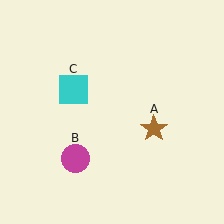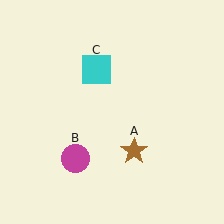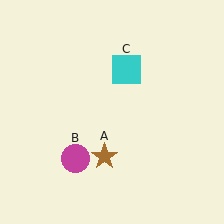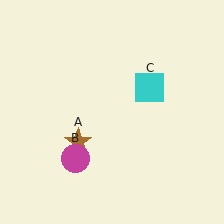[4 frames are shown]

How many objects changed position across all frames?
2 objects changed position: brown star (object A), cyan square (object C).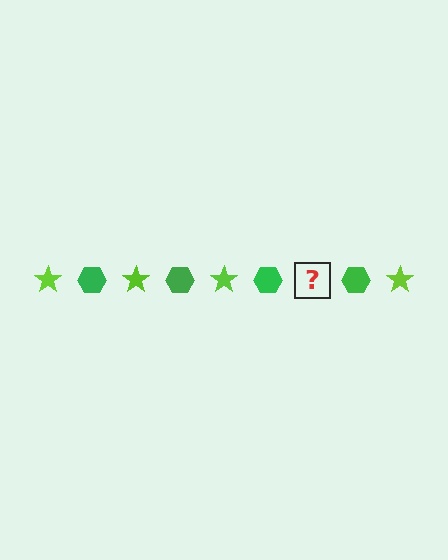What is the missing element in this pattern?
The missing element is a lime star.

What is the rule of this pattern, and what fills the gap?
The rule is that the pattern alternates between lime star and green hexagon. The gap should be filled with a lime star.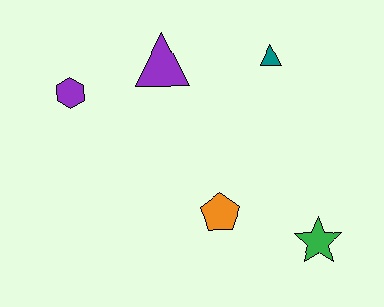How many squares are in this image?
There are no squares.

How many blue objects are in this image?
There are no blue objects.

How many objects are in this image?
There are 5 objects.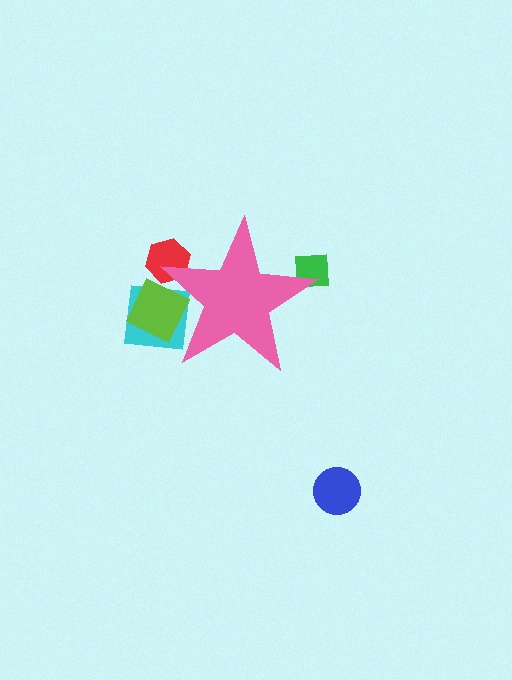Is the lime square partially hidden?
Yes, the lime square is partially hidden behind the pink star.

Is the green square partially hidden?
Yes, the green square is partially hidden behind the pink star.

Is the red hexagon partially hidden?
Yes, the red hexagon is partially hidden behind the pink star.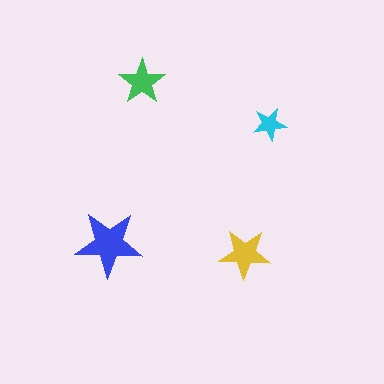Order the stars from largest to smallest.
the blue one, the yellow one, the green one, the cyan one.